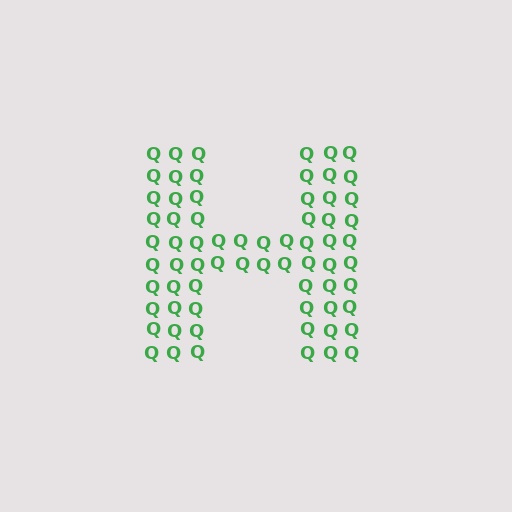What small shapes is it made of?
It is made of small letter Q's.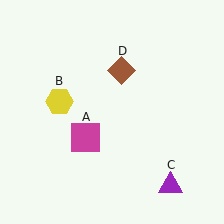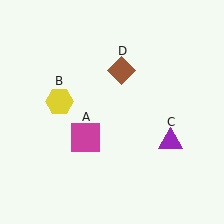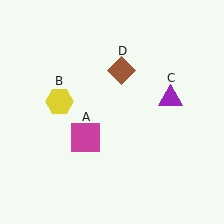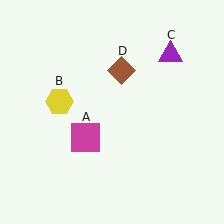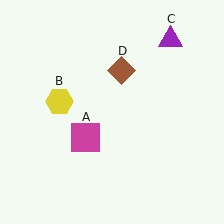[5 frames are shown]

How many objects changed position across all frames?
1 object changed position: purple triangle (object C).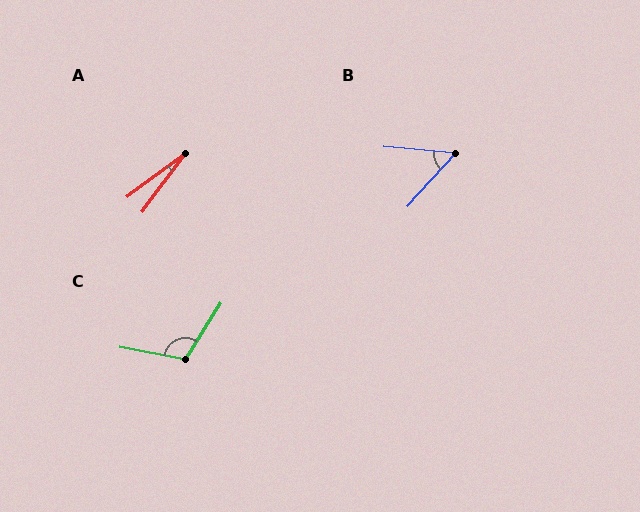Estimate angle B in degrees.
Approximately 53 degrees.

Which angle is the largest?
C, at approximately 112 degrees.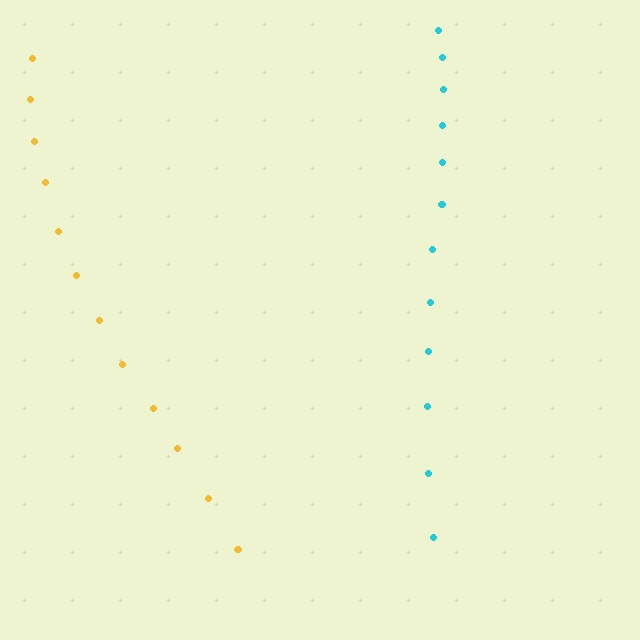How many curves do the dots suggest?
There are 2 distinct paths.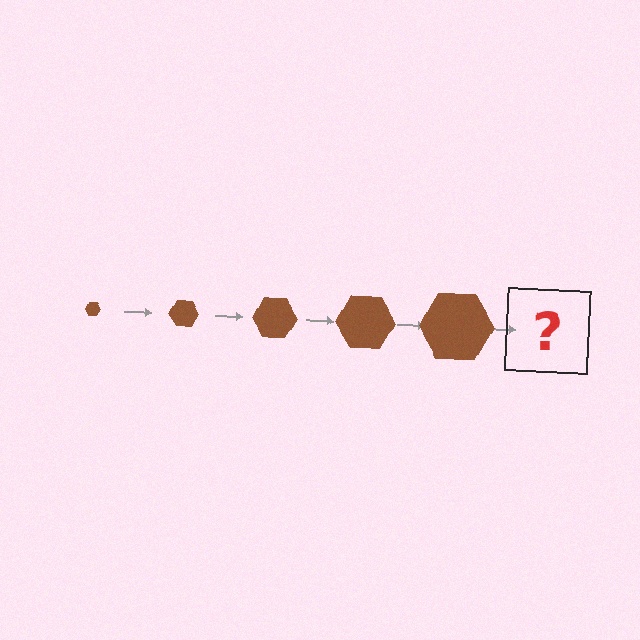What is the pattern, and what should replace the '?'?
The pattern is that the hexagon gets progressively larger each step. The '?' should be a brown hexagon, larger than the previous one.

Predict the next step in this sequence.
The next step is a brown hexagon, larger than the previous one.